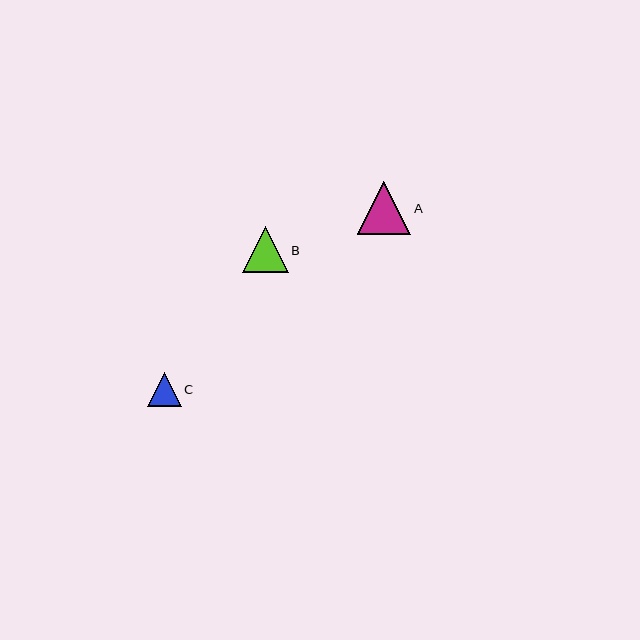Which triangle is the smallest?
Triangle C is the smallest with a size of approximately 34 pixels.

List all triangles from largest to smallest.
From largest to smallest: A, B, C.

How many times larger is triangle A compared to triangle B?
Triangle A is approximately 1.2 times the size of triangle B.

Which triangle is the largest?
Triangle A is the largest with a size of approximately 53 pixels.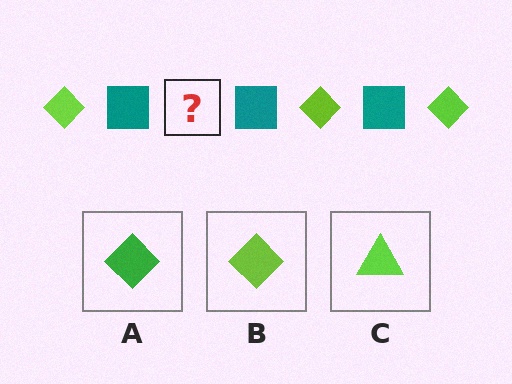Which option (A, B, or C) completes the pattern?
B.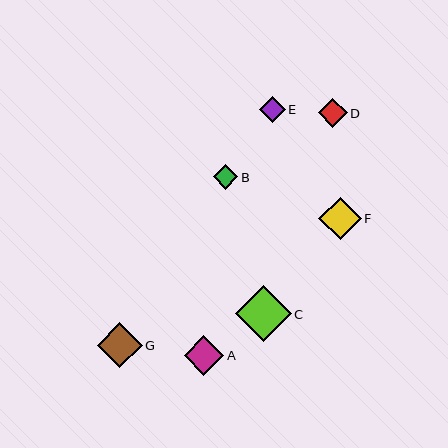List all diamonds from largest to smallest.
From largest to smallest: C, G, F, A, D, E, B.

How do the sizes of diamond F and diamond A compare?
Diamond F and diamond A are approximately the same size.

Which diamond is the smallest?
Diamond B is the smallest with a size of approximately 24 pixels.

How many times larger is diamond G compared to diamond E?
Diamond G is approximately 1.7 times the size of diamond E.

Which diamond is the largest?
Diamond C is the largest with a size of approximately 56 pixels.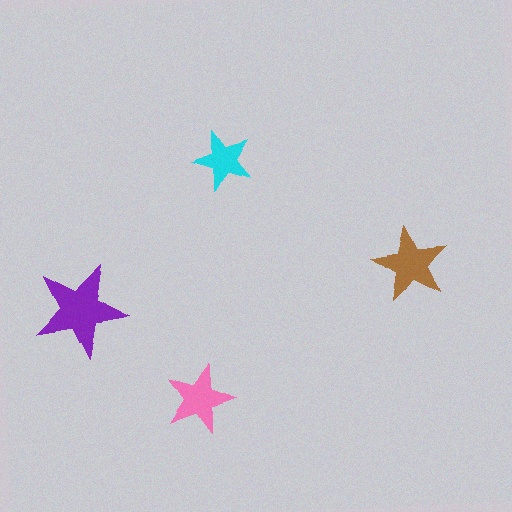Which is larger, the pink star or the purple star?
The purple one.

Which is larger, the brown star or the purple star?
The purple one.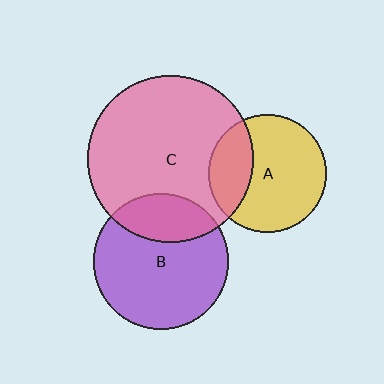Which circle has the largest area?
Circle C (pink).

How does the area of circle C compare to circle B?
Approximately 1.5 times.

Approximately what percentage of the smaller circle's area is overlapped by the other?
Approximately 30%.